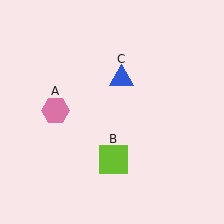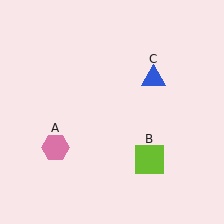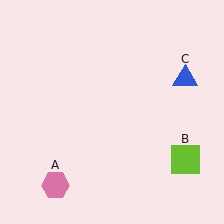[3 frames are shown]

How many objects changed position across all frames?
3 objects changed position: pink hexagon (object A), lime square (object B), blue triangle (object C).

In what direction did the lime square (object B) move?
The lime square (object B) moved right.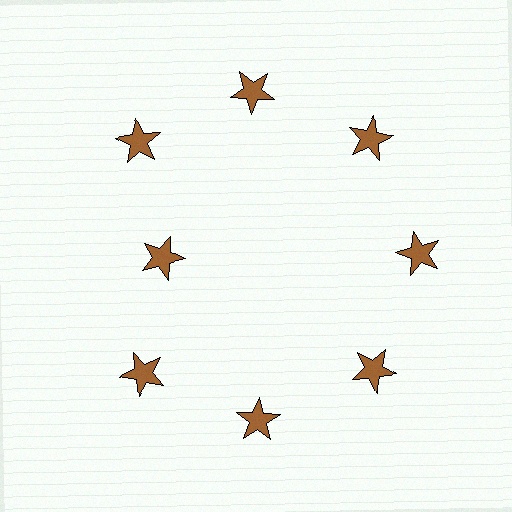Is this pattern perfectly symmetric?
No. The 8 brown stars are arranged in a ring, but one element near the 9 o'clock position is pulled inward toward the center, breaking the 8-fold rotational symmetry.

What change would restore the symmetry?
The symmetry would be restored by moving it outward, back onto the ring so that all 8 stars sit at equal angles and equal distance from the center.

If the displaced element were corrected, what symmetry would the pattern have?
It would have 8-fold rotational symmetry — the pattern would map onto itself every 45 degrees.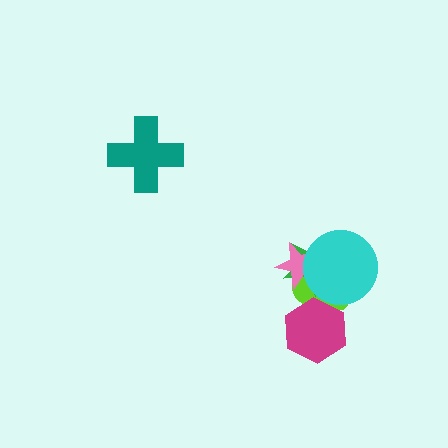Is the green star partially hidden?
Yes, it is partially covered by another shape.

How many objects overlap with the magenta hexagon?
1 object overlaps with the magenta hexagon.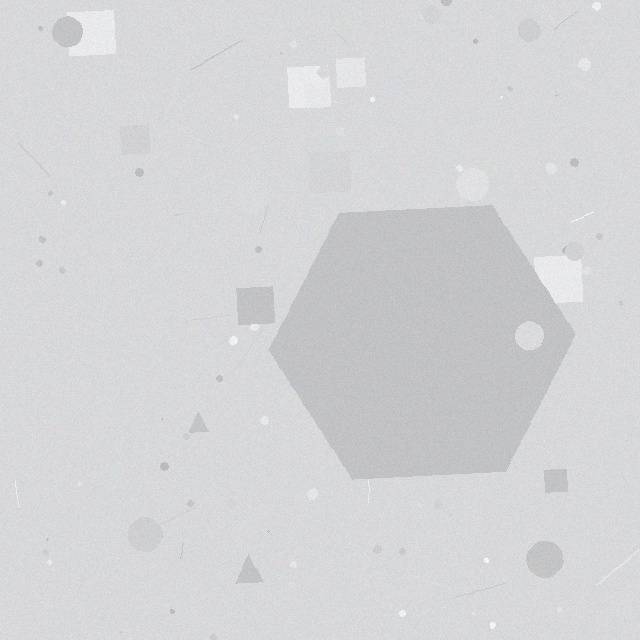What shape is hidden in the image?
A hexagon is hidden in the image.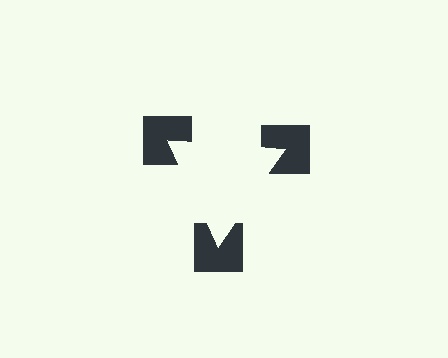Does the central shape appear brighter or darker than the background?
It typically appears slightly brighter than the background, even though no actual brightness change is drawn.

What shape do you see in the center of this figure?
An illusory triangle — its edges are inferred from the aligned wedge cuts in the notched squares, not physically drawn.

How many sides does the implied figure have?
3 sides.